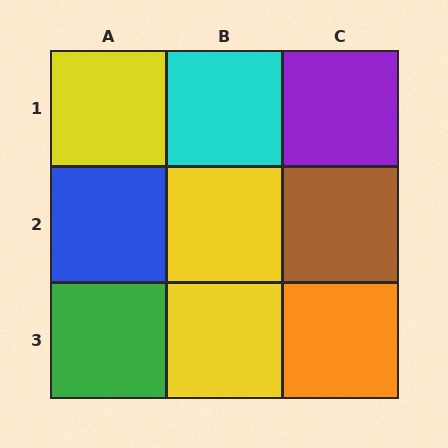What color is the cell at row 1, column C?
Purple.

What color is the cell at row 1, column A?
Yellow.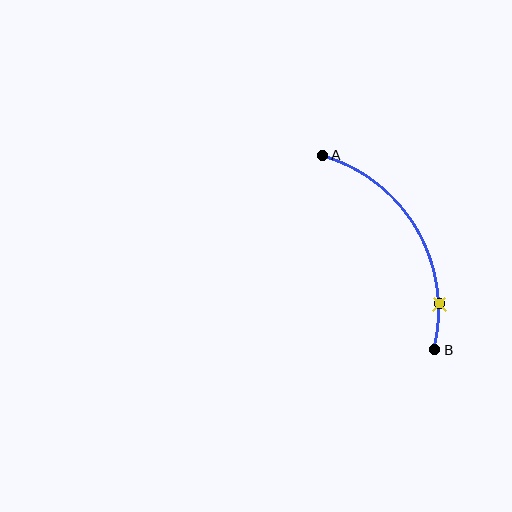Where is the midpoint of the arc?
The arc midpoint is the point on the curve farthest from the straight line joining A and B. It sits to the right of that line.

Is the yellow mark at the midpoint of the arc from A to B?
No. The yellow mark lies on the arc but is closer to endpoint B. The arc midpoint would be at the point on the curve equidistant along the arc from both A and B.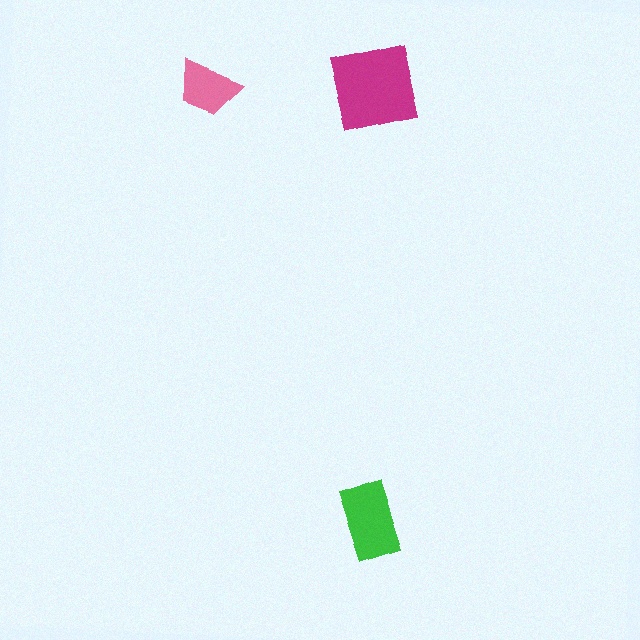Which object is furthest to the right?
The green rectangle is rightmost.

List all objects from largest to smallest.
The magenta square, the green rectangle, the pink trapezoid.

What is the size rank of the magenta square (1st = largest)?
1st.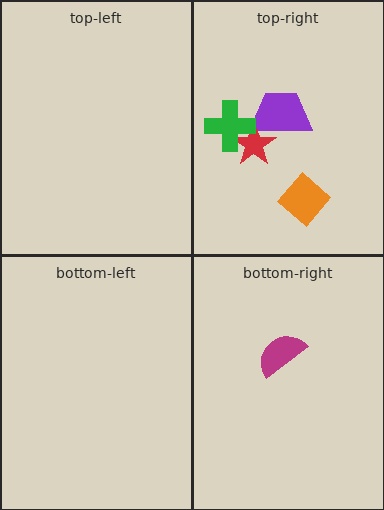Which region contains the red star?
The top-right region.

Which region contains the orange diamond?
The top-right region.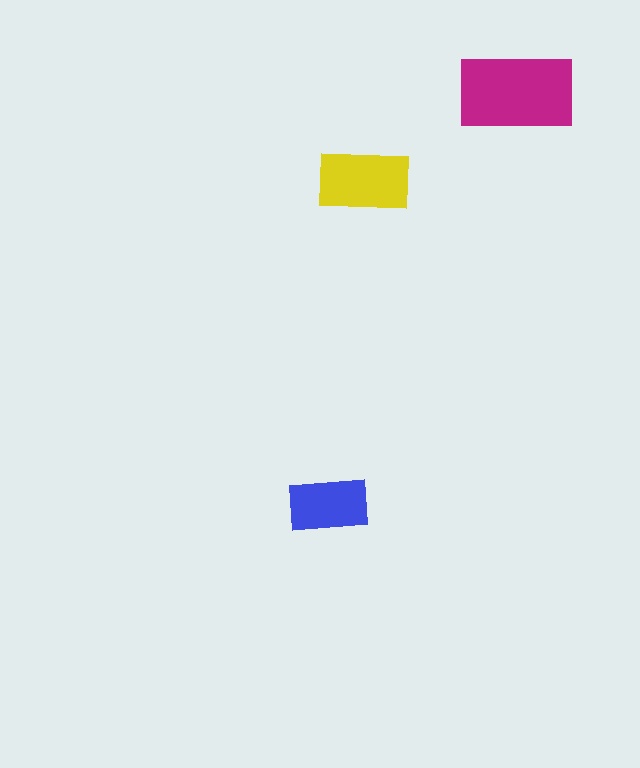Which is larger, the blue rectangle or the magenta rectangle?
The magenta one.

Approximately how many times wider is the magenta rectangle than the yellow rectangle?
About 1.5 times wider.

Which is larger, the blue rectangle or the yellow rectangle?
The yellow one.